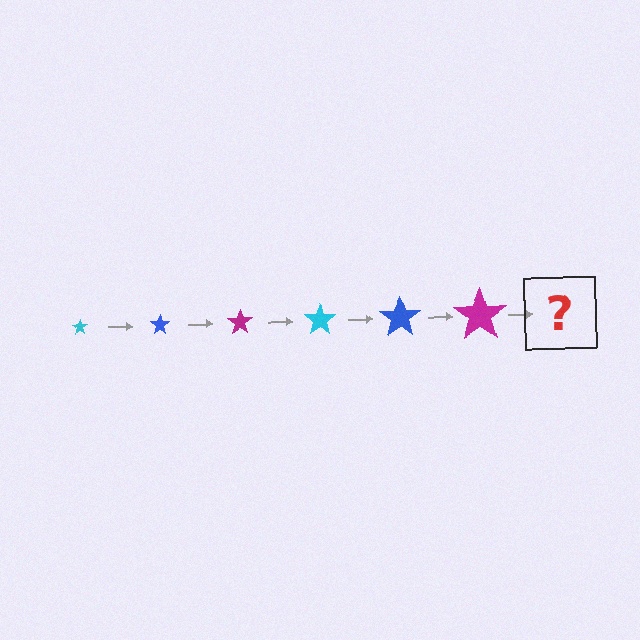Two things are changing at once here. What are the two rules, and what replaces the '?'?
The two rules are that the star grows larger each step and the color cycles through cyan, blue, and magenta. The '?' should be a cyan star, larger than the previous one.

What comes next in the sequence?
The next element should be a cyan star, larger than the previous one.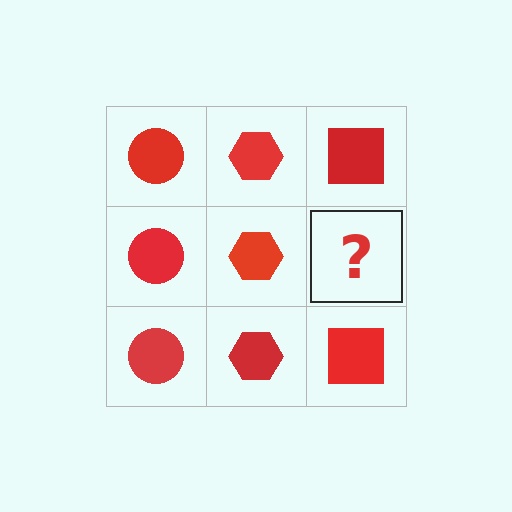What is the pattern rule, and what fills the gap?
The rule is that each column has a consistent shape. The gap should be filled with a red square.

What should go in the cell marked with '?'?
The missing cell should contain a red square.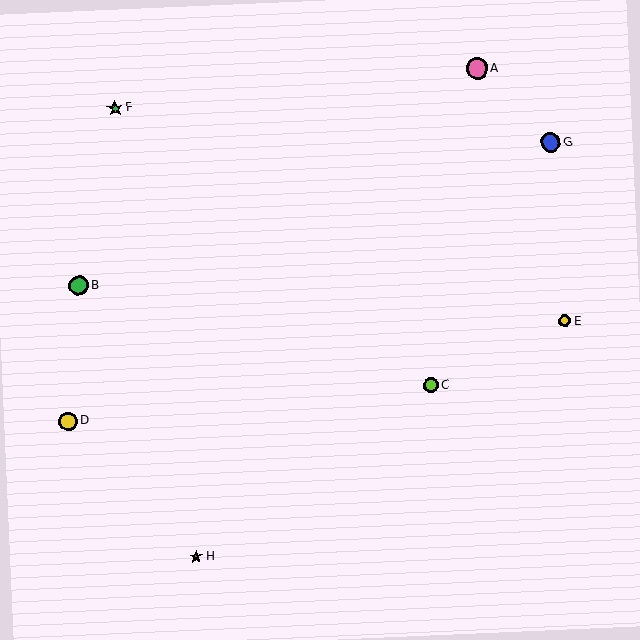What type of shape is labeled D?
Shape D is a yellow circle.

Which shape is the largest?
The pink circle (labeled A) is the largest.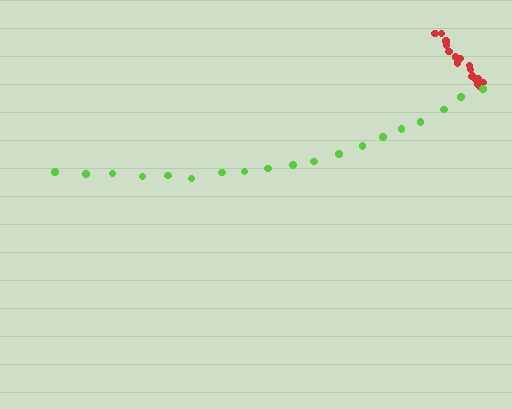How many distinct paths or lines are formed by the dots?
There are 2 distinct paths.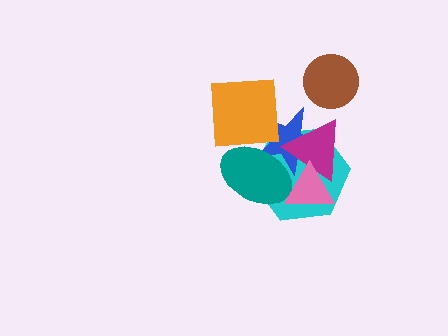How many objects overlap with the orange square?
3 objects overlap with the orange square.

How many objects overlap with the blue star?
5 objects overlap with the blue star.